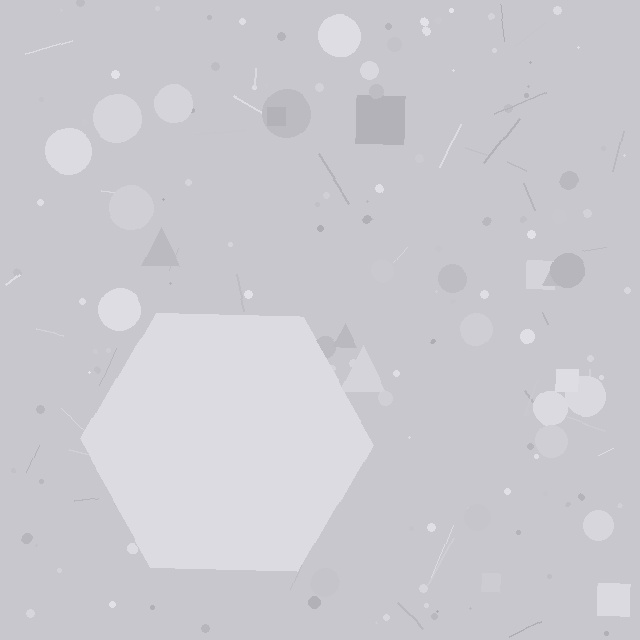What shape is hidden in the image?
A hexagon is hidden in the image.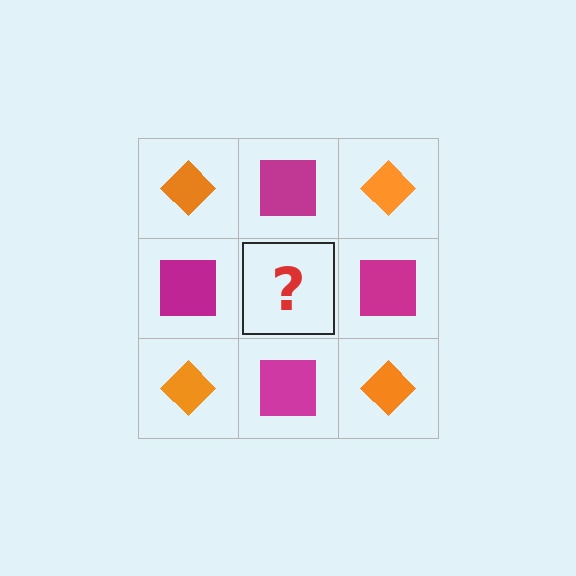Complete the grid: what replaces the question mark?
The question mark should be replaced with an orange diamond.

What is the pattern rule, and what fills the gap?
The rule is that it alternates orange diamond and magenta square in a checkerboard pattern. The gap should be filled with an orange diamond.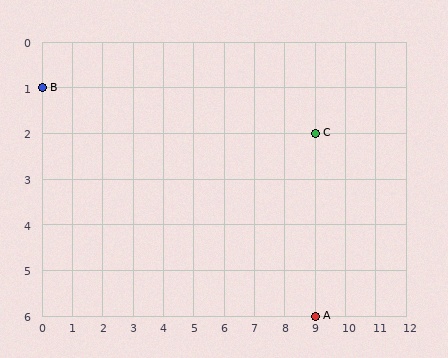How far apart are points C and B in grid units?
Points C and B are 9 columns and 1 row apart (about 9.1 grid units diagonally).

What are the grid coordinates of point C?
Point C is at grid coordinates (9, 2).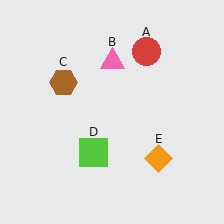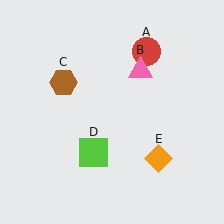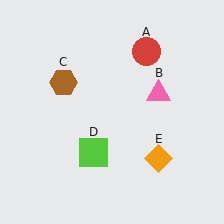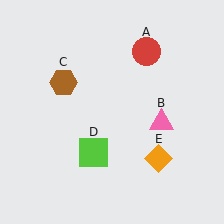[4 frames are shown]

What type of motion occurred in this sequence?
The pink triangle (object B) rotated clockwise around the center of the scene.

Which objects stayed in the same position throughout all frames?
Red circle (object A) and brown hexagon (object C) and lime square (object D) and orange diamond (object E) remained stationary.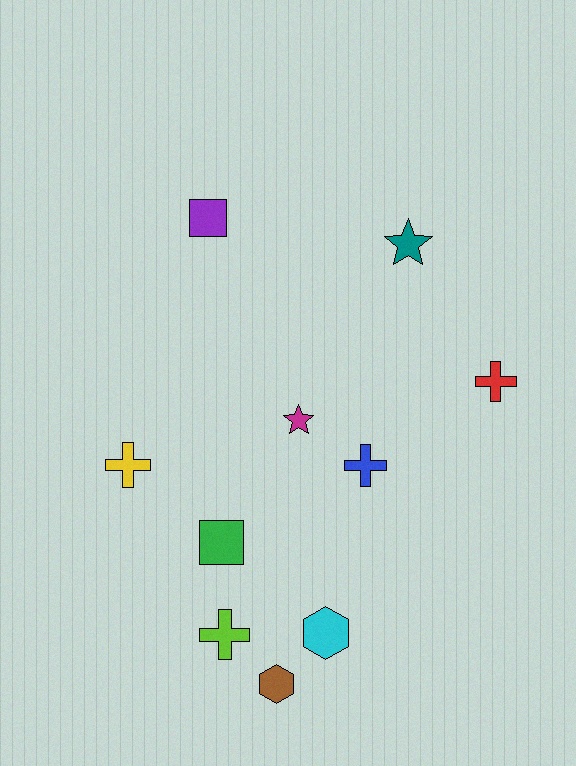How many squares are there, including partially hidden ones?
There are 2 squares.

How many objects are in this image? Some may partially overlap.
There are 10 objects.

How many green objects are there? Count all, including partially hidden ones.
There is 1 green object.